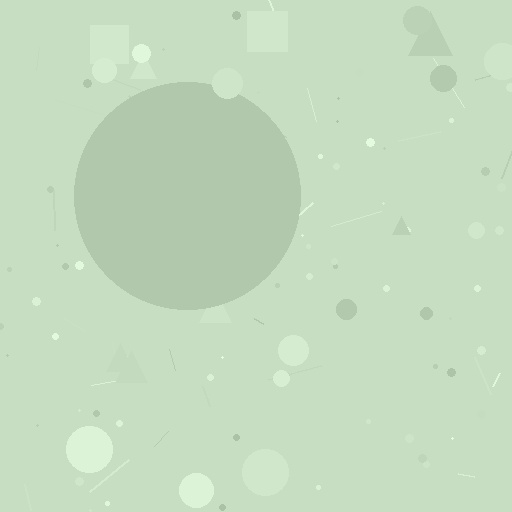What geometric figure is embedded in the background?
A circle is embedded in the background.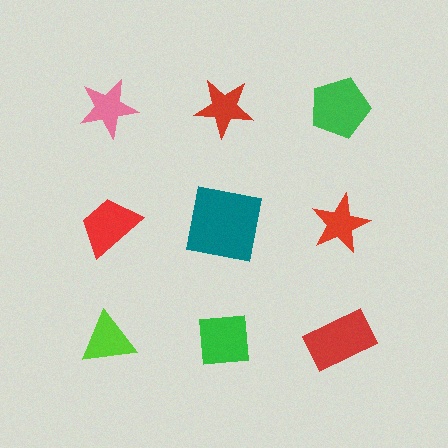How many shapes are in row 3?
3 shapes.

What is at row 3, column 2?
A green square.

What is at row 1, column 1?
A pink star.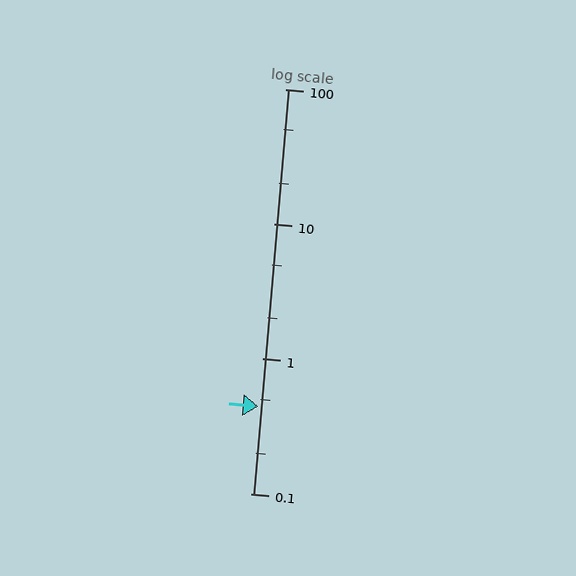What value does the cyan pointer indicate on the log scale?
The pointer indicates approximately 0.44.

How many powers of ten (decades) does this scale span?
The scale spans 3 decades, from 0.1 to 100.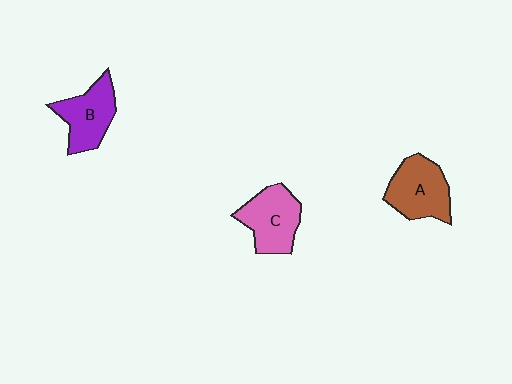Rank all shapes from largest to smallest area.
From largest to smallest: A (brown), C (pink), B (purple).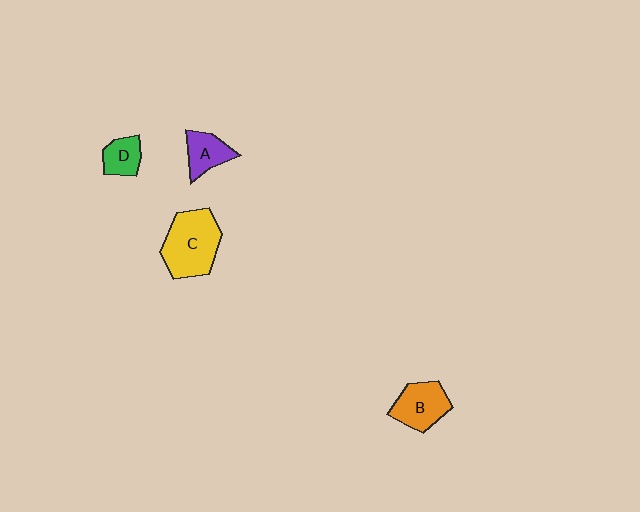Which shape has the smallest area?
Shape D (green).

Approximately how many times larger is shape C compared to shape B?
Approximately 1.5 times.